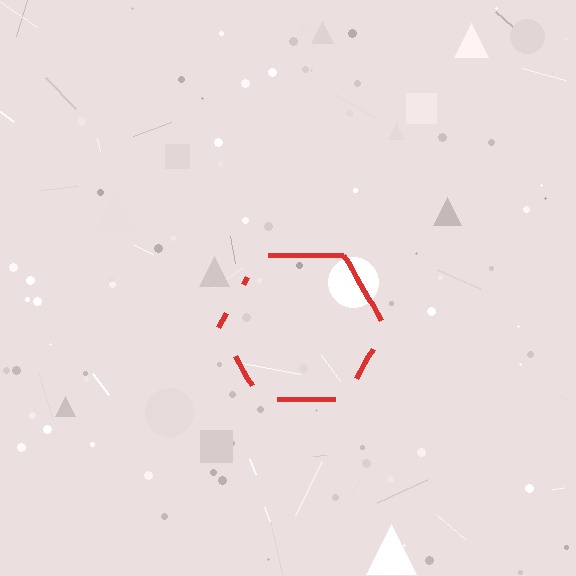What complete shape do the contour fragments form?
The contour fragments form a hexagon.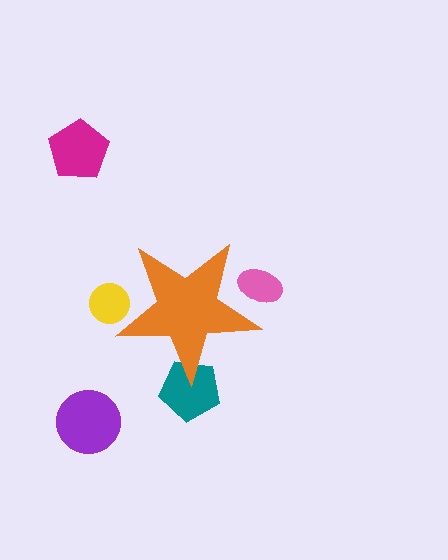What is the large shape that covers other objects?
An orange star.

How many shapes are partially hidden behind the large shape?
3 shapes are partially hidden.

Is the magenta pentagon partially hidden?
No, the magenta pentagon is fully visible.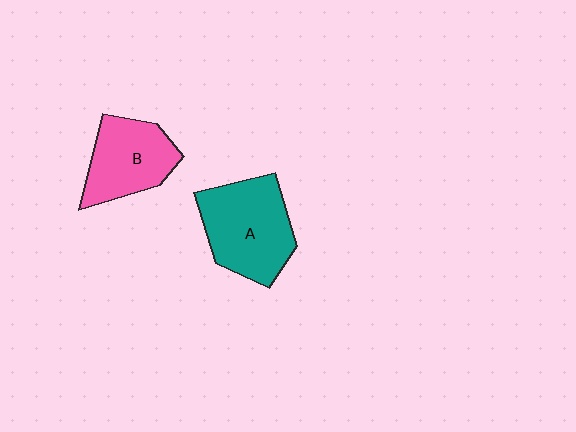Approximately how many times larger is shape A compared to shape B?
Approximately 1.3 times.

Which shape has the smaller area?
Shape B (pink).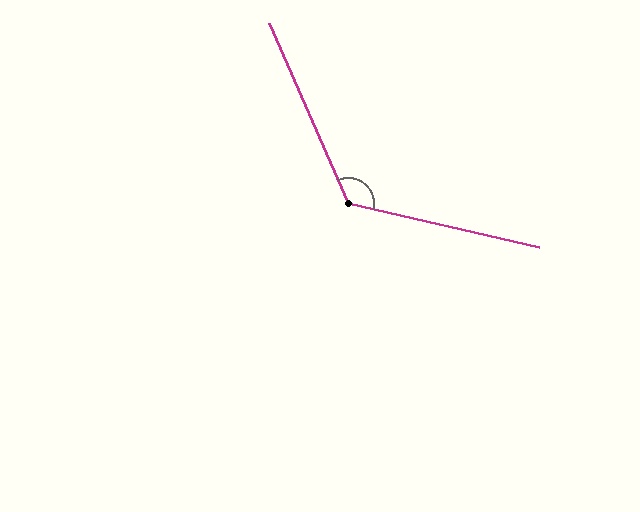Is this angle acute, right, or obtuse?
It is obtuse.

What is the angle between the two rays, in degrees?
Approximately 127 degrees.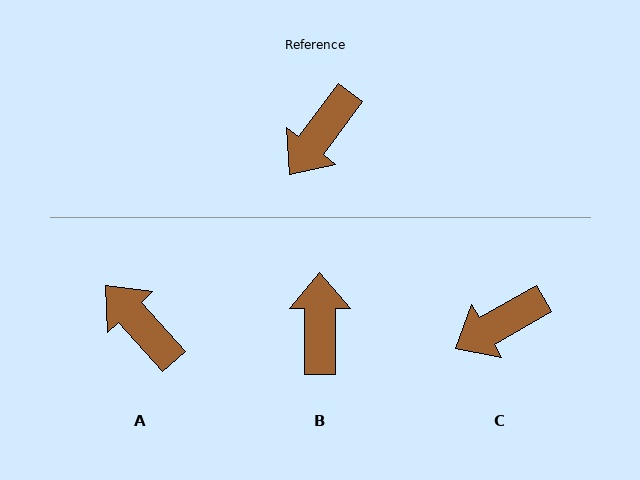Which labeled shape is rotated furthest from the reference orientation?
B, about 143 degrees away.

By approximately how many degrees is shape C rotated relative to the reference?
Approximately 24 degrees clockwise.